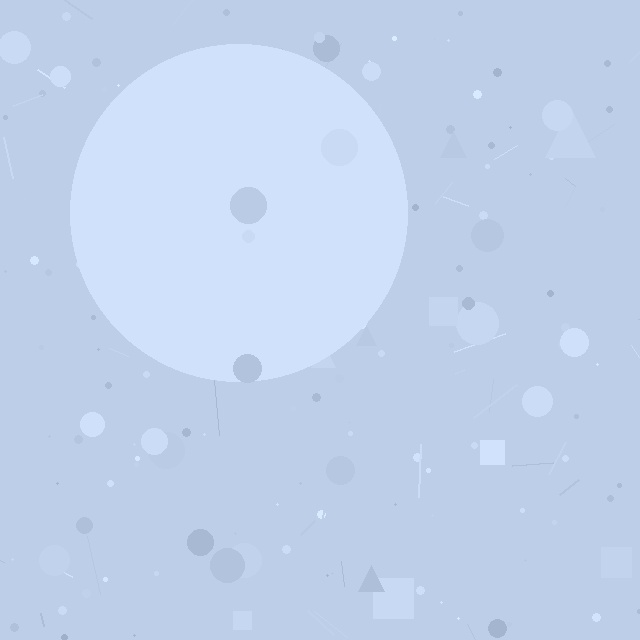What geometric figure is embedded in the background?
A circle is embedded in the background.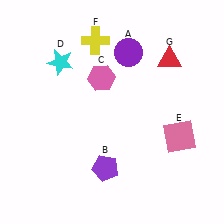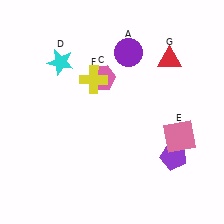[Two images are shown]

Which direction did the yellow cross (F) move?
The yellow cross (F) moved down.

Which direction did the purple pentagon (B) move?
The purple pentagon (B) moved right.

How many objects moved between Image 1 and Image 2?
2 objects moved between the two images.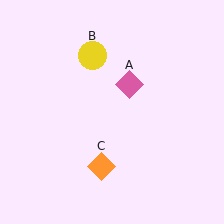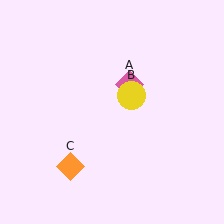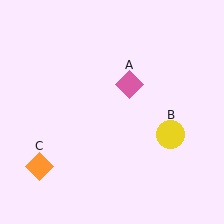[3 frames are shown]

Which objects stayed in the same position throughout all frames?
Pink diamond (object A) remained stationary.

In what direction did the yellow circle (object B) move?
The yellow circle (object B) moved down and to the right.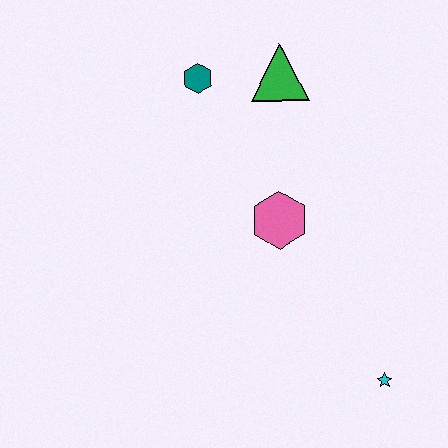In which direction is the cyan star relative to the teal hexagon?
The cyan star is below the teal hexagon.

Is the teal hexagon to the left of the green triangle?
Yes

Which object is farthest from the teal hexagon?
The cyan star is farthest from the teal hexagon.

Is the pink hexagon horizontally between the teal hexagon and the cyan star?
Yes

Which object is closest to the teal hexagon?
The green triangle is closest to the teal hexagon.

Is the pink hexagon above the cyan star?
Yes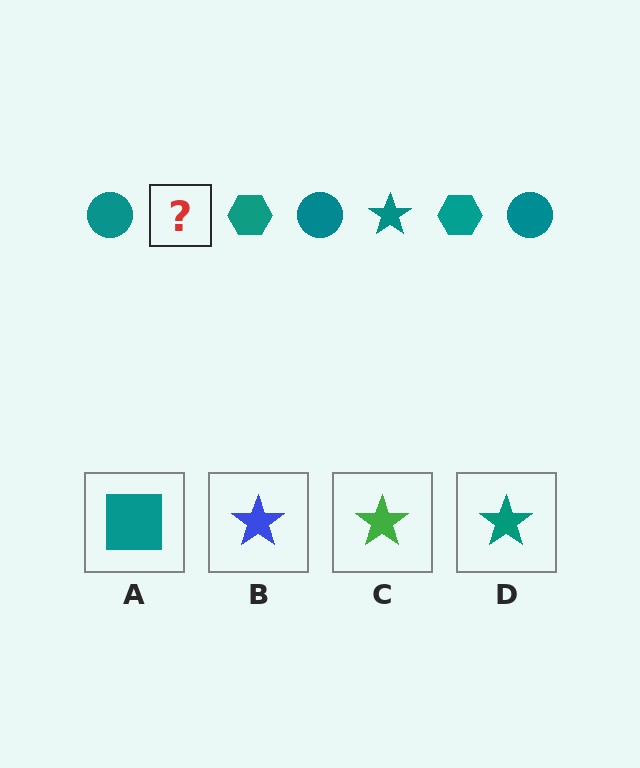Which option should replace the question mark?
Option D.